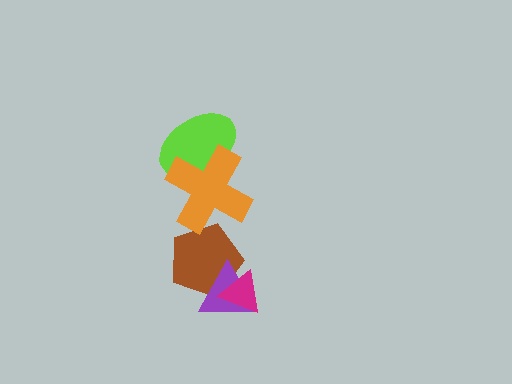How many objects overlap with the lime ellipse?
1 object overlaps with the lime ellipse.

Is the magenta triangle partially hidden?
No, no other shape covers it.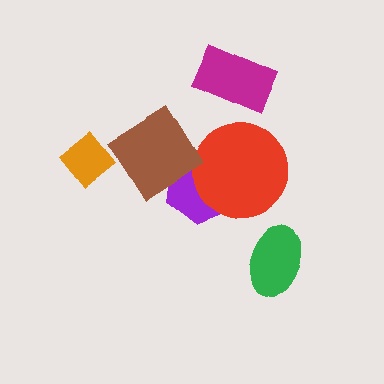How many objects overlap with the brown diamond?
3 objects overlap with the brown diamond.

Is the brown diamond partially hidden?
No, no other shape covers it.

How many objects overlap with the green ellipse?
0 objects overlap with the green ellipse.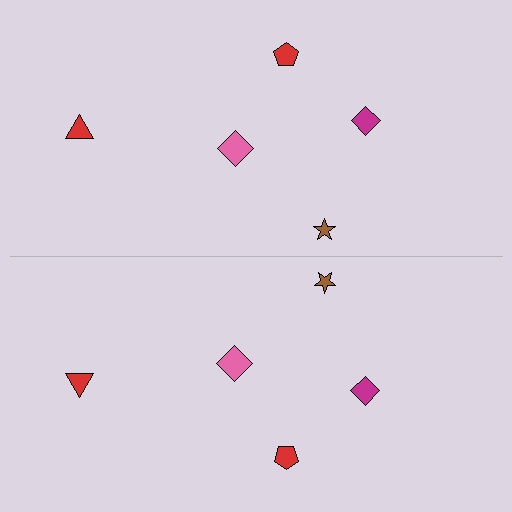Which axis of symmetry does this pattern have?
The pattern has a horizontal axis of symmetry running through the center of the image.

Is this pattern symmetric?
Yes, this pattern has bilateral (reflection) symmetry.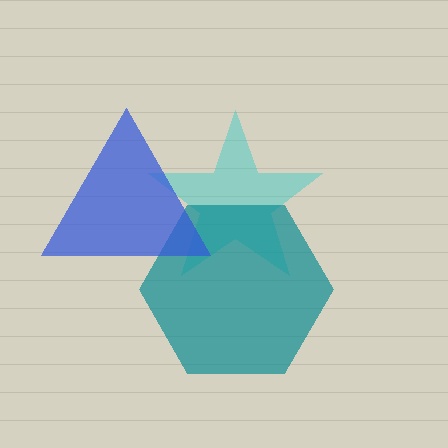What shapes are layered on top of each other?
The layered shapes are: a cyan star, a teal hexagon, a blue triangle.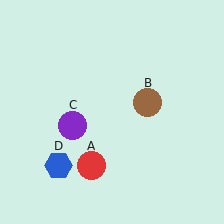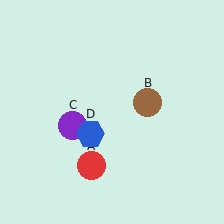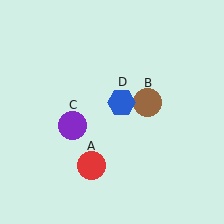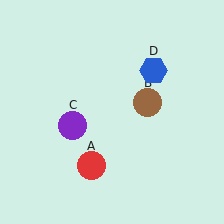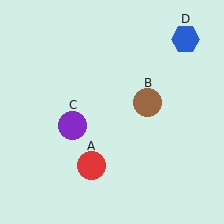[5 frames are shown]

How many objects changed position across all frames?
1 object changed position: blue hexagon (object D).